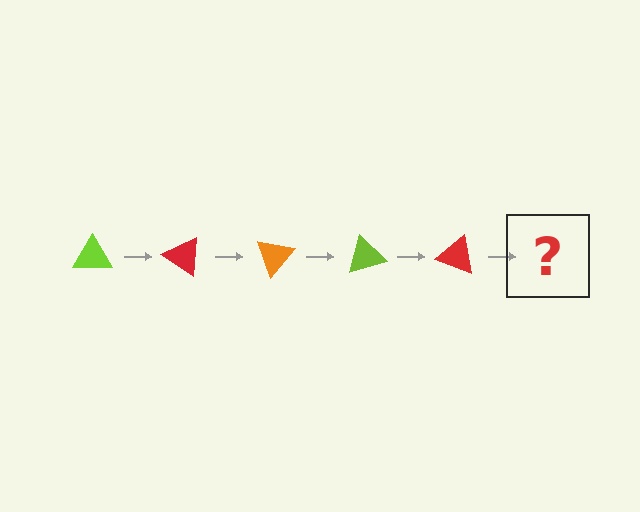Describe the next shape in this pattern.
It should be an orange triangle, rotated 175 degrees from the start.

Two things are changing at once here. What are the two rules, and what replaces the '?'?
The two rules are that it rotates 35 degrees each step and the color cycles through lime, red, and orange. The '?' should be an orange triangle, rotated 175 degrees from the start.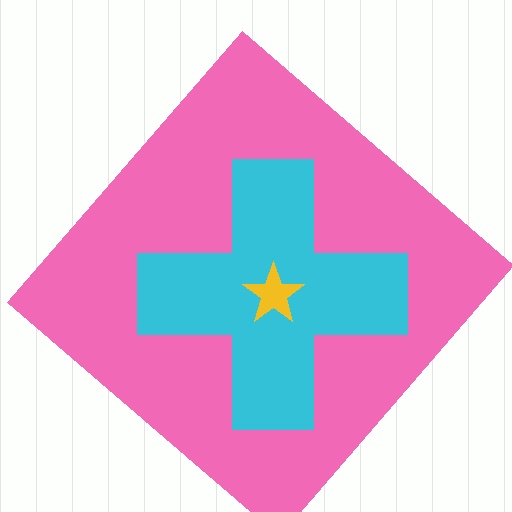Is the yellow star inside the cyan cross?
Yes.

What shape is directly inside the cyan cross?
The yellow star.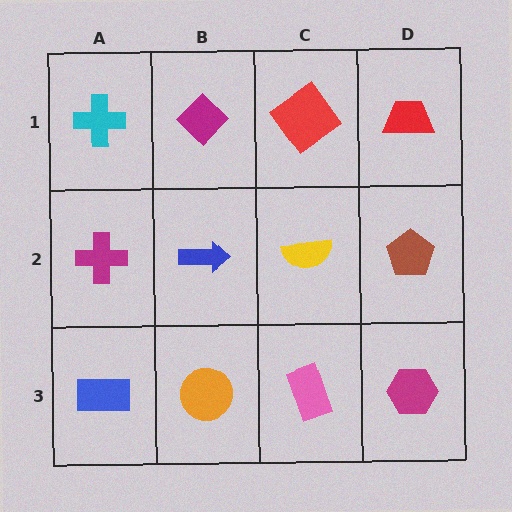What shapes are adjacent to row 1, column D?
A brown pentagon (row 2, column D), a red diamond (row 1, column C).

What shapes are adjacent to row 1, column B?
A blue arrow (row 2, column B), a cyan cross (row 1, column A), a red diamond (row 1, column C).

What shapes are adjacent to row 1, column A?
A magenta cross (row 2, column A), a magenta diamond (row 1, column B).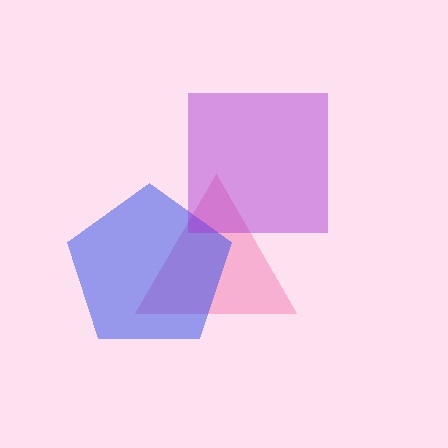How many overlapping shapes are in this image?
There are 3 overlapping shapes in the image.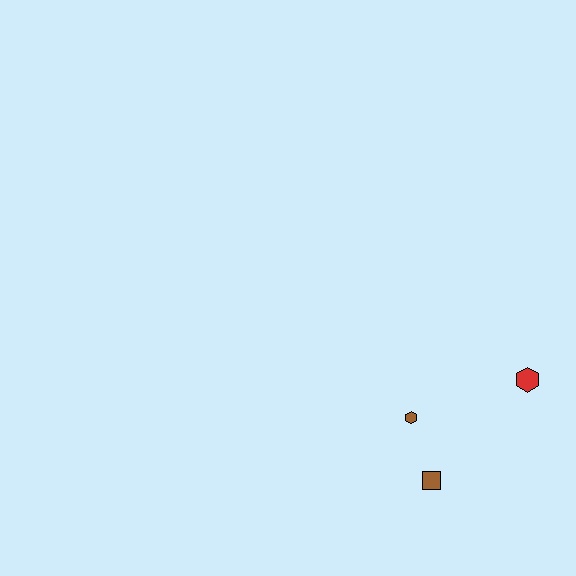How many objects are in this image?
There are 3 objects.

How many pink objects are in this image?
There are no pink objects.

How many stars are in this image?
There are no stars.